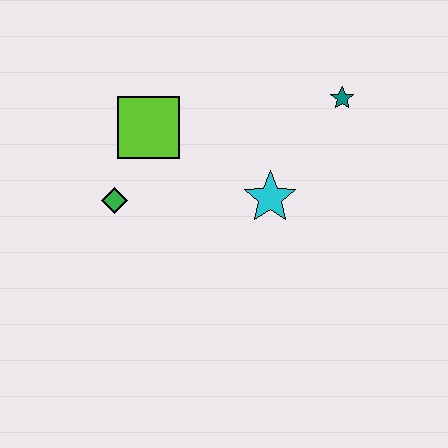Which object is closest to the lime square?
The green diamond is closest to the lime square.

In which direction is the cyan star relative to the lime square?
The cyan star is to the right of the lime square.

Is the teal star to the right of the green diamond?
Yes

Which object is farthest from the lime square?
The teal star is farthest from the lime square.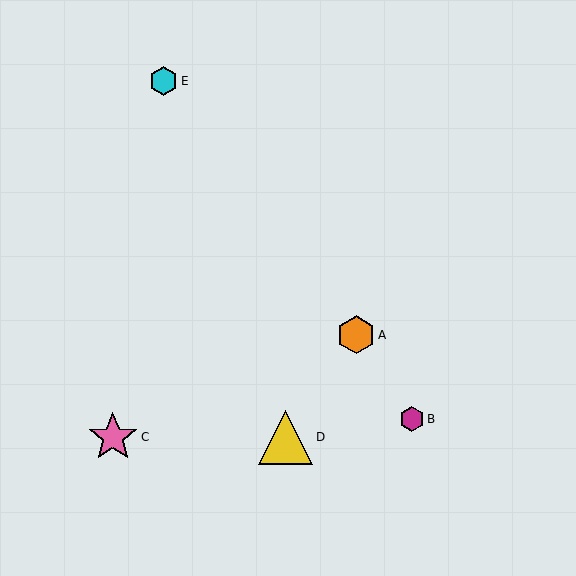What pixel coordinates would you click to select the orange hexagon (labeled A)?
Click at (356, 335) to select the orange hexagon A.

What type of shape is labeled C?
Shape C is a pink star.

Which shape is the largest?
The yellow triangle (labeled D) is the largest.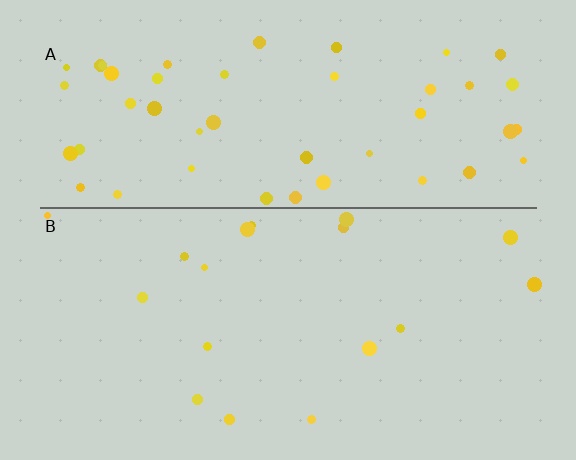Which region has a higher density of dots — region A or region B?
A (the top).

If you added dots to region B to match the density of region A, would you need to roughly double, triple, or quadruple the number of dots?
Approximately triple.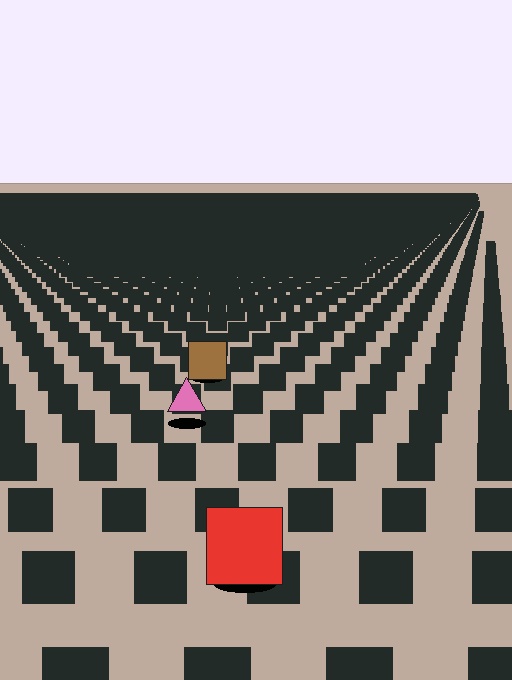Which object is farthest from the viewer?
The brown square is farthest from the viewer. It appears smaller and the ground texture around it is denser.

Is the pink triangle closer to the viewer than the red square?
No. The red square is closer — you can tell from the texture gradient: the ground texture is coarser near it.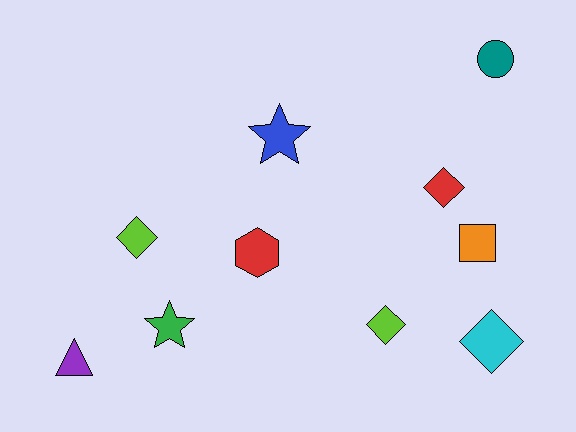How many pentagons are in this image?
There are no pentagons.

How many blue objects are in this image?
There is 1 blue object.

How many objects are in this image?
There are 10 objects.